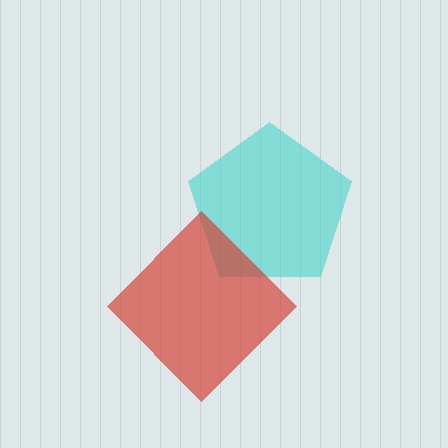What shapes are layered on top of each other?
The layered shapes are: a cyan pentagon, a red diamond.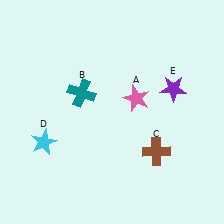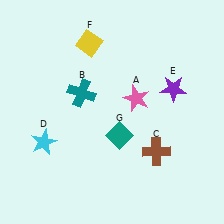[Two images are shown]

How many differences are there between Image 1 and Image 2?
There are 2 differences between the two images.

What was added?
A yellow diamond (F), a teal diamond (G) were added in Image 2.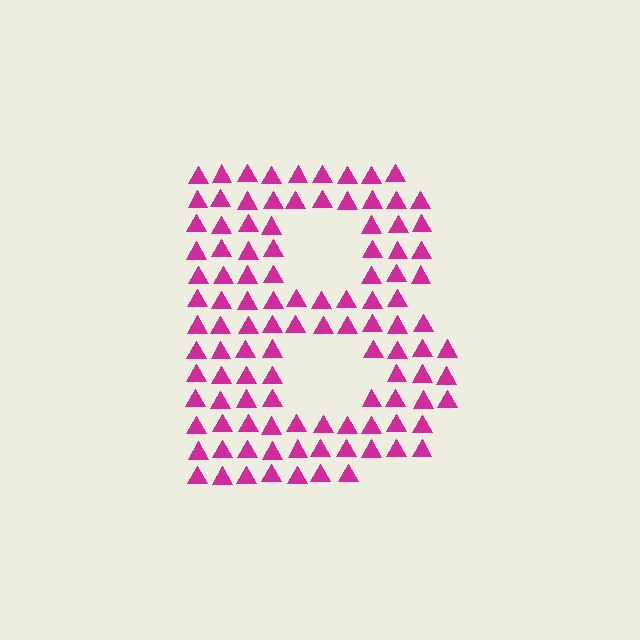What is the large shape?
The large shape is the letter B.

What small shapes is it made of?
It is made of small triangles.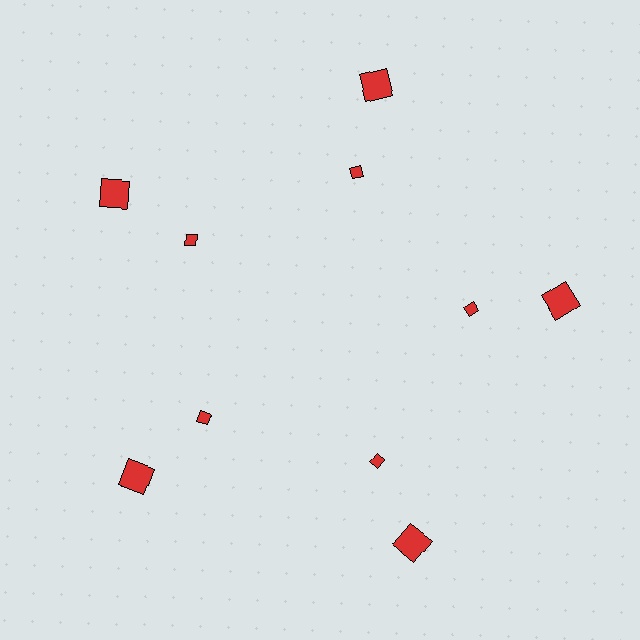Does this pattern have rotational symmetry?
Yes, this pattern has 5-fold rotational symmetry. It looks the same after rotating 72 degrees around the center.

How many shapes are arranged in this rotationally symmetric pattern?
There are 10 shapes, arranged in 5 groups of 2.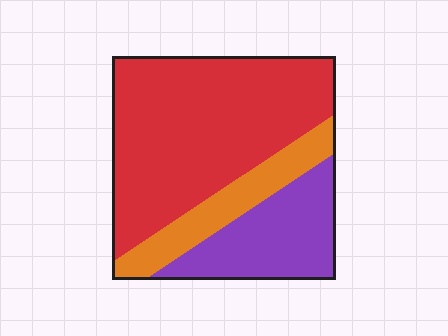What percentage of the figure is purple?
Purple takes up about one quarter (1/4) of the figure.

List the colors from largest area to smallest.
From largest to smallest: red, purple, orange.